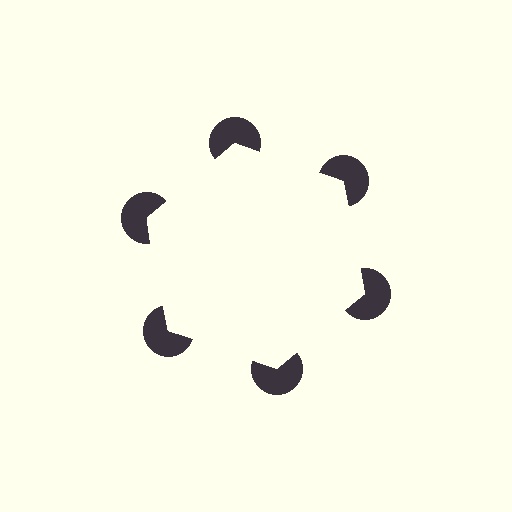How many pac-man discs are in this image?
There are 6 — one at each vertex of the illusory hexagon.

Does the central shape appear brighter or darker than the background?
It typically appears slightly brighter than the background, even though no actual brightness change is drawn.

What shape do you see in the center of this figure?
An illusory hexagon — its edges are inferred from the aligned wedge cuts in the pac-man discs, not physically drawn.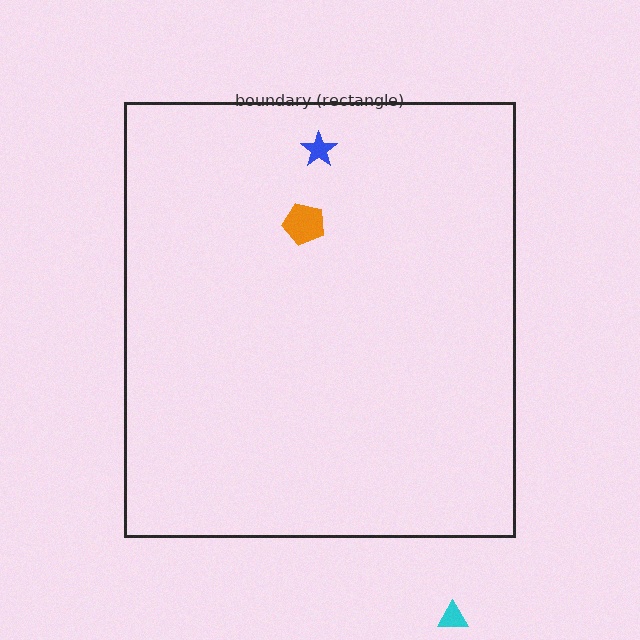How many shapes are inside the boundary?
2 inside, 1 outside.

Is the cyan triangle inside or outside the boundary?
Outside.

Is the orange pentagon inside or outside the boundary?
Inside.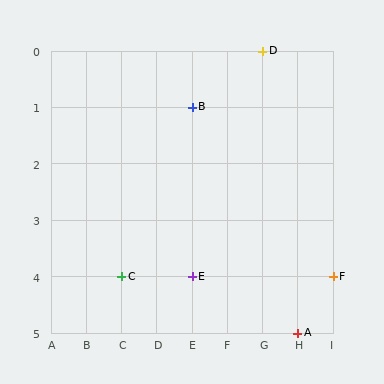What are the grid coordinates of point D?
Point D is at grid coordinates (G, 0).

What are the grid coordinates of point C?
Point C is at grid coordinates (C, 4).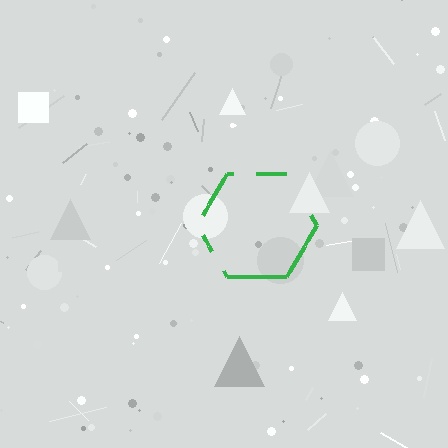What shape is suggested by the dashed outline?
The dashed outline suggests a hexagon.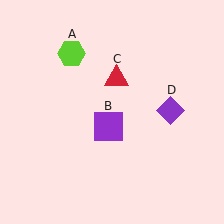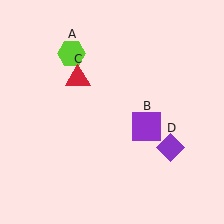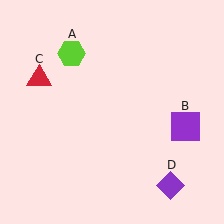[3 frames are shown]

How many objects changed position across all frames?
3 objects changed position: purple square (object B), red triangle (object C), purple diamond (object D).